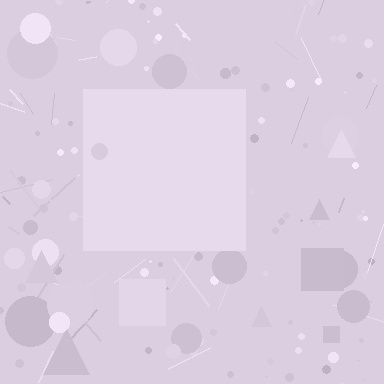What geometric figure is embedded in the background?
A square is embedded in the background.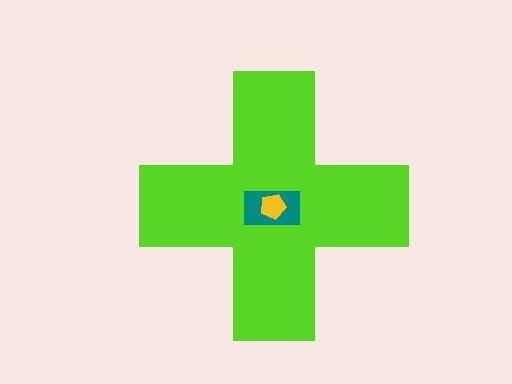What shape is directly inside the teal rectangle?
The yellow pentagon.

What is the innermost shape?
The yellow pentagon.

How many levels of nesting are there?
3.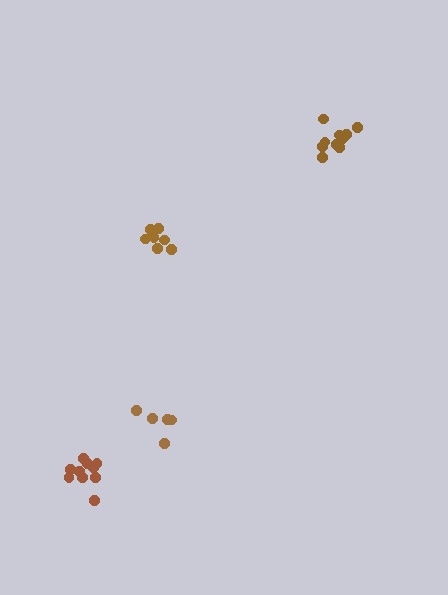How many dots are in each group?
Group 1: 10 dots, Group 2: 10 dots, Group 3: 5 dots, Group 4: 7 dots (32 total).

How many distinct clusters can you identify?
There are 4 distinct clusters.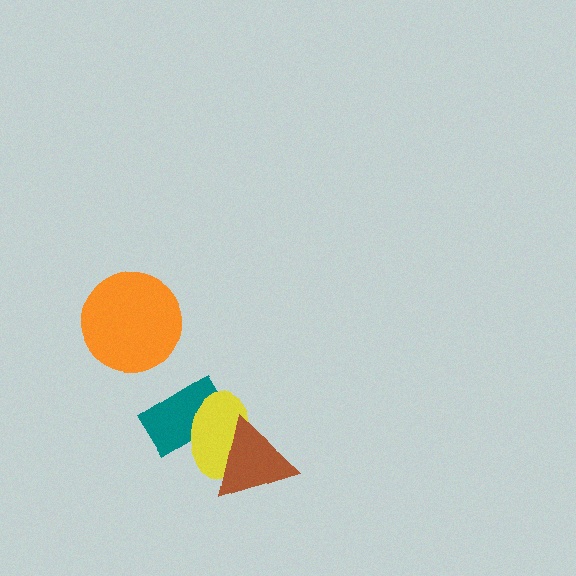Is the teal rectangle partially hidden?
Yes, it is partially covered by another shape.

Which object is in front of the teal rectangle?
The yellow ellipse is in front of the teal rectangle.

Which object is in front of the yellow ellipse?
The brown triangle is in front of the yellow ellipse.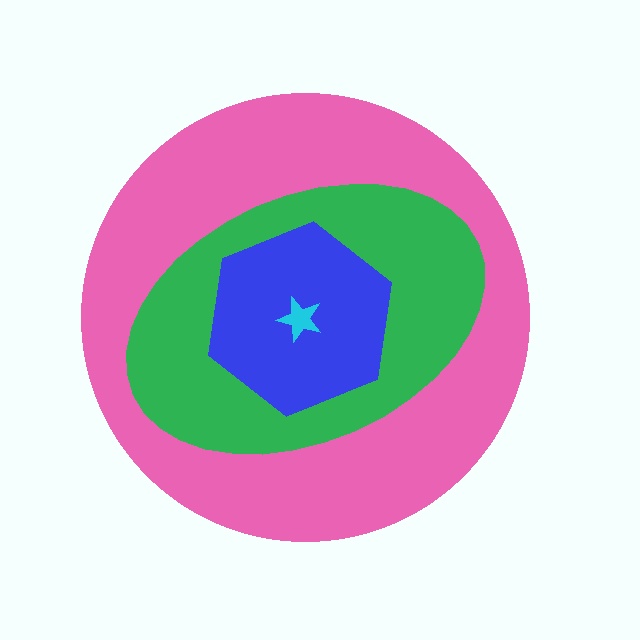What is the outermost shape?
The pink circle.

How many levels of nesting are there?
4.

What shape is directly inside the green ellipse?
The blue hexagon.